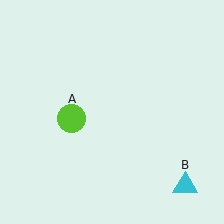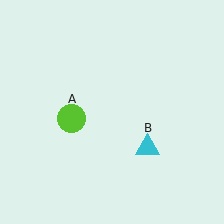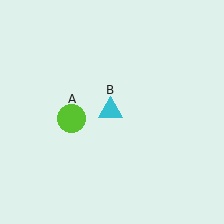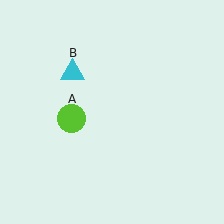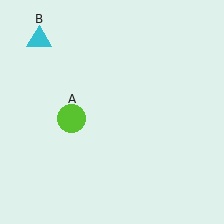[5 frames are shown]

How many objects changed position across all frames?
1 object changed position: cyan triangle (object B).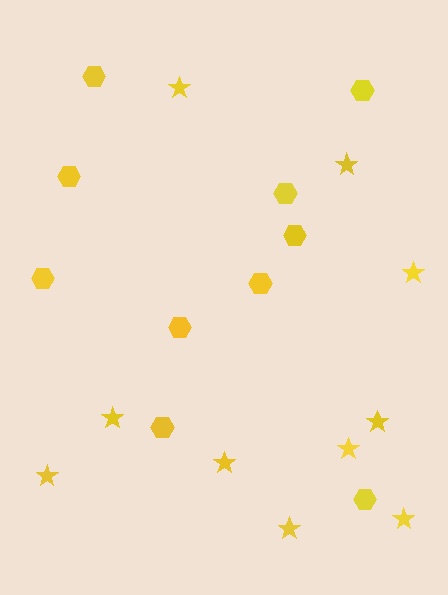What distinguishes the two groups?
There are 2 groups: one group of stars (10) and one group of hexagons (10).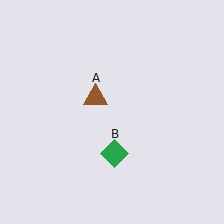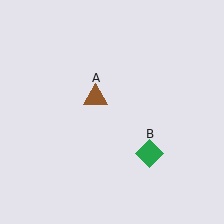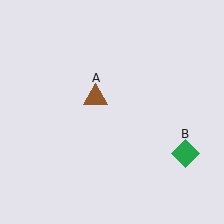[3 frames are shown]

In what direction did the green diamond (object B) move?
The green diamond (object B) moved right.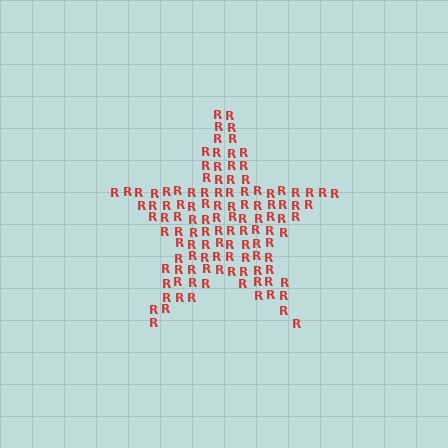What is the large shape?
The large shape is a star.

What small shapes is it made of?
It is made of small letter R's.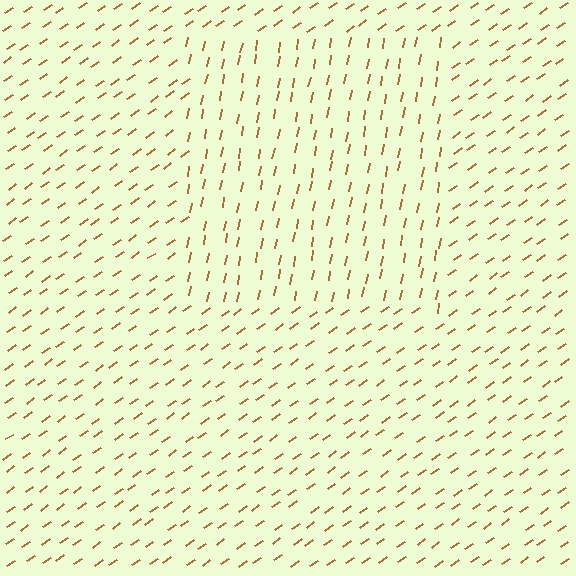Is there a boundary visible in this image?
Yes, there is a texture boundary formed by a change in line orientation.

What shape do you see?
I see a rectangle.